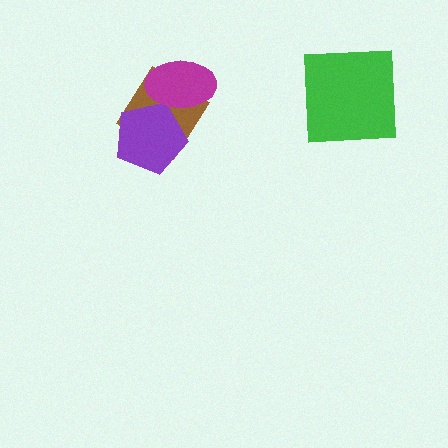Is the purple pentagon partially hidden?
Yes, it is partially covered by another shape.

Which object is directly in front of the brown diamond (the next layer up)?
The purple pentagon is directly in front of the brown diamond.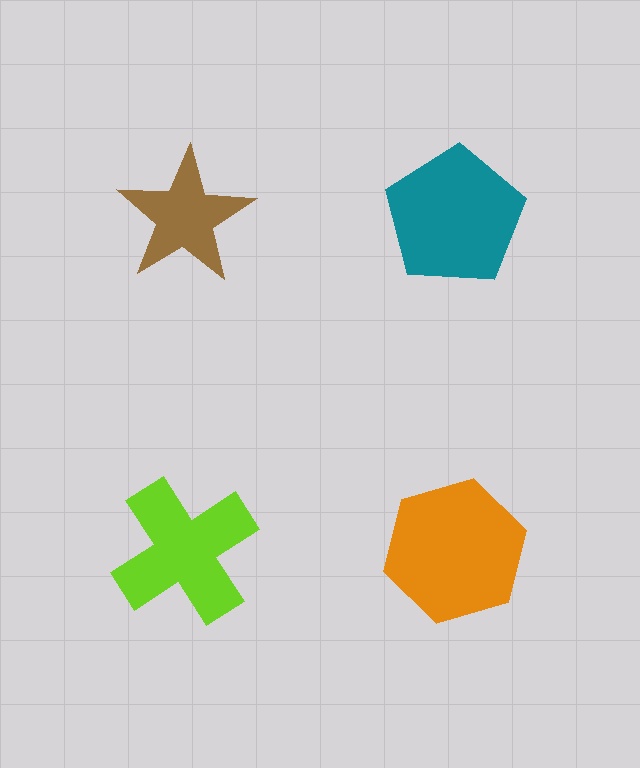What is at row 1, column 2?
A teal pentagon.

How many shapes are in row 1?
2 shapes.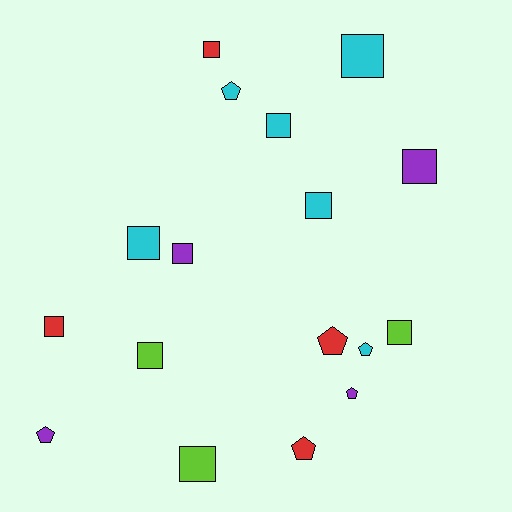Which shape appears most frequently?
Square, with 11 objects.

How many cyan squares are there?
There are 4 cyan squares.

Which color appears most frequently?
Cyan, with 6 objects.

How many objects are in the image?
There are 17 objects.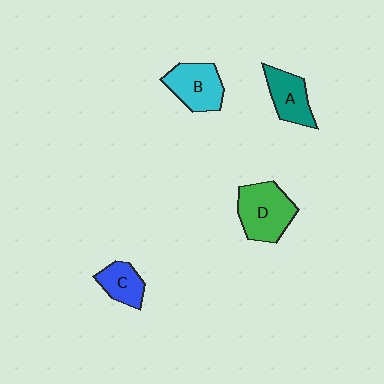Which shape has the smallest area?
Shape C (blue).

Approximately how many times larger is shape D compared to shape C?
Approximately 1.7 times.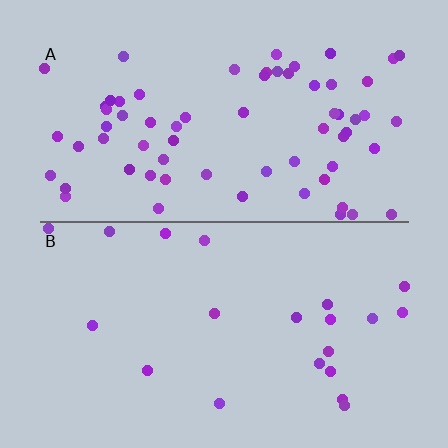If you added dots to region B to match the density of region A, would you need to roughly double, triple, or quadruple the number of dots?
Approximately triple.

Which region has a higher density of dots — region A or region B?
A (the top).